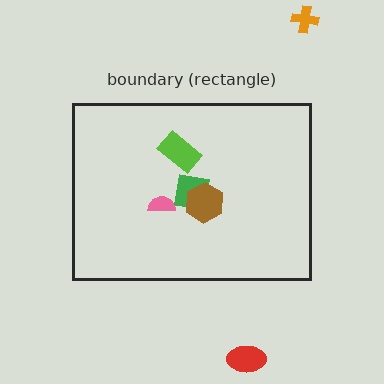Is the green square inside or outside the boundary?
Inside.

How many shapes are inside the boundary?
4 inside, 2 outside.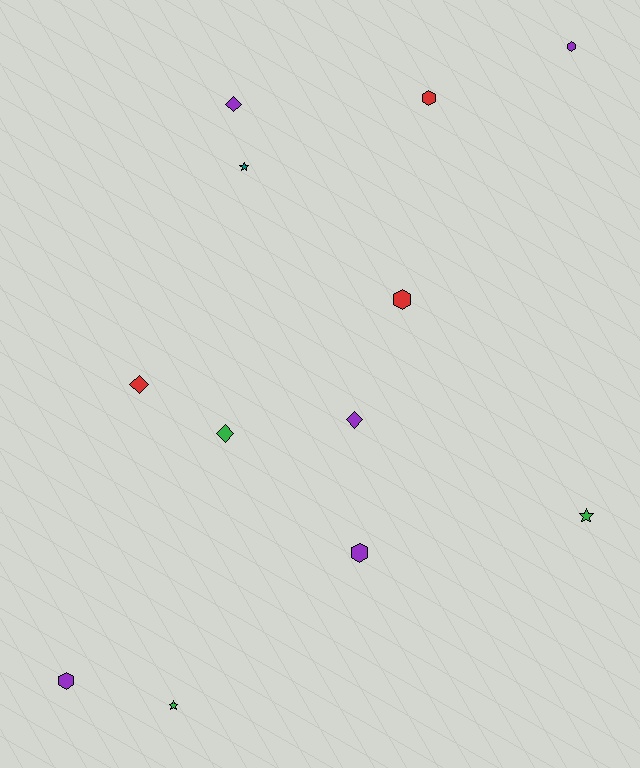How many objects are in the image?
There are 12 objects.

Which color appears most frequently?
Purple, with 5 objects.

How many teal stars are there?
There is 1 teal star.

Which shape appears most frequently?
Hexagon, with 5 objects.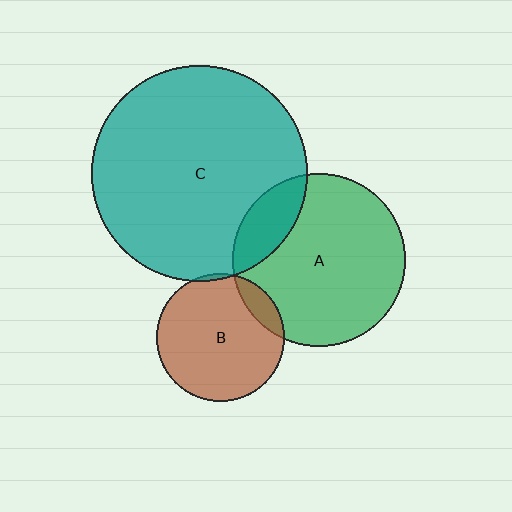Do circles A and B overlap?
Yes.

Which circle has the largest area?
Circle C (teal).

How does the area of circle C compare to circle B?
Approximately 2.8 times.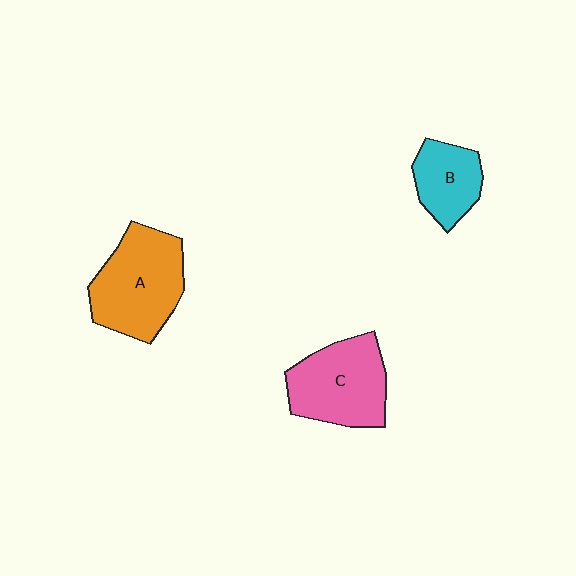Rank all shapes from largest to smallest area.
From largest to smallest: A (orange), C (pink), B (cyan).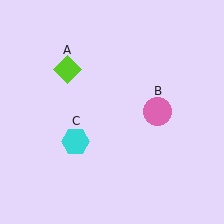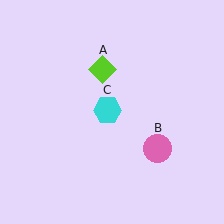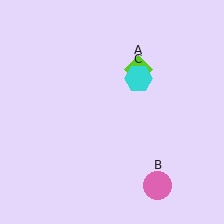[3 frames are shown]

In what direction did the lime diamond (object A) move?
The lime diamond (object A) moved right.